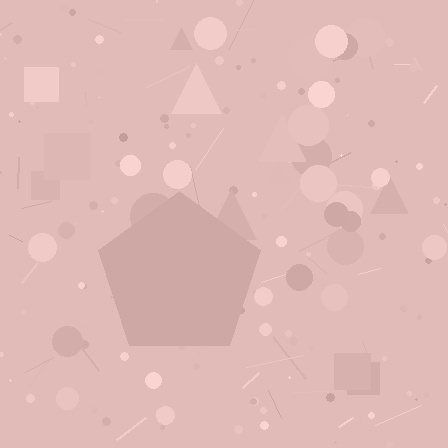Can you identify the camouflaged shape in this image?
The camouflaged shape is a pentagon.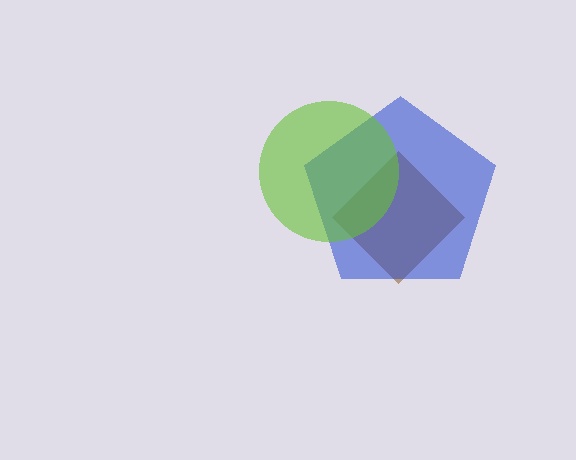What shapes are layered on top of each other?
The layered shapes are: a brown diamond, a blue pentagon, a lime circle.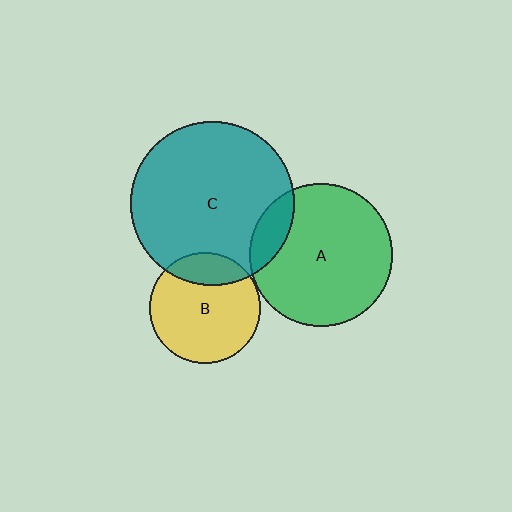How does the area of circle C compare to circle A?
Approximately 1.3 times.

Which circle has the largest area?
Circle C (teal).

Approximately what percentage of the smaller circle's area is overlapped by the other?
Approximately 20%.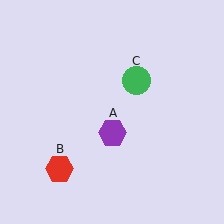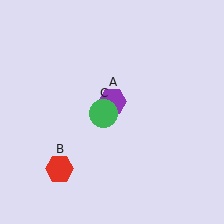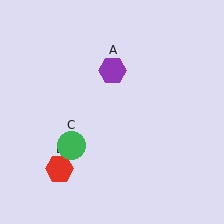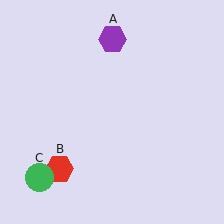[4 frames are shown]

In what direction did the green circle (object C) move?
The green circle (object C) moved down and to the left.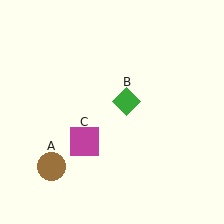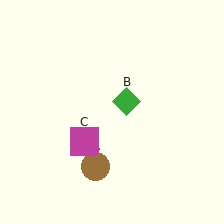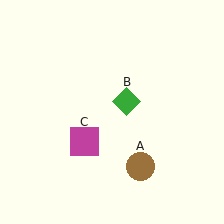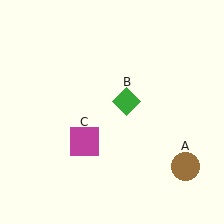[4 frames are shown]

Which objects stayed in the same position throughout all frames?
Green diamond (object B) and magenta square (object C) remained stationary.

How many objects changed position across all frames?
1 object changed position: brown circle (object A).